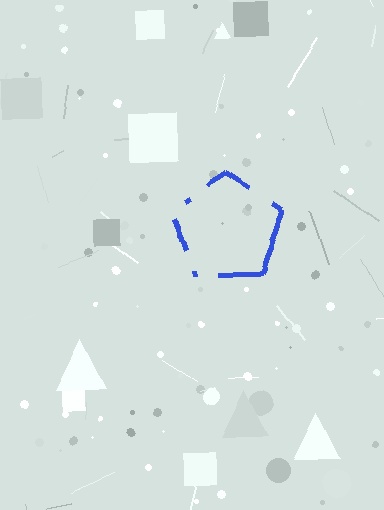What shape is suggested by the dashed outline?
The dashed outline suggests a pentagon.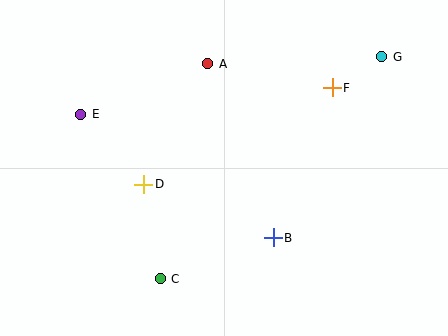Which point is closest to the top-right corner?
Point G is closest to the top-right corner.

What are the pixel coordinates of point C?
Point C is at (160, 279).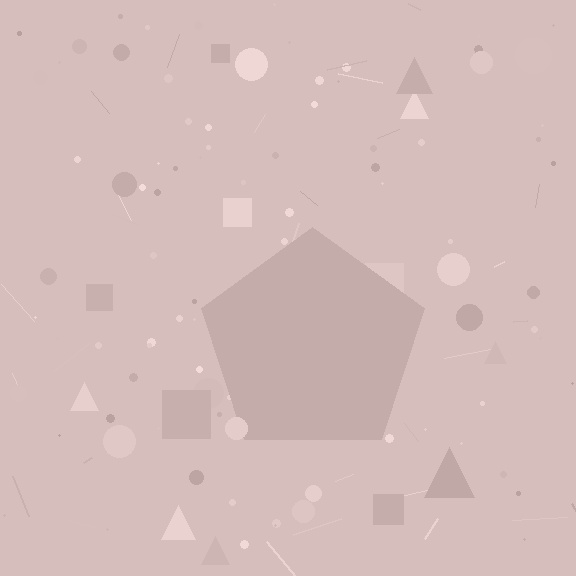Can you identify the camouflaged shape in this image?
The camouflaged shape is a pentagon.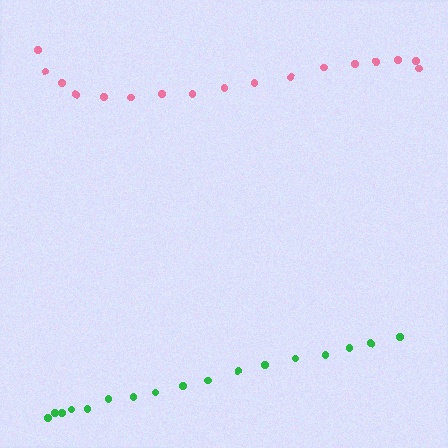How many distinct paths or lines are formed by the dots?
There are 2 distinct paths.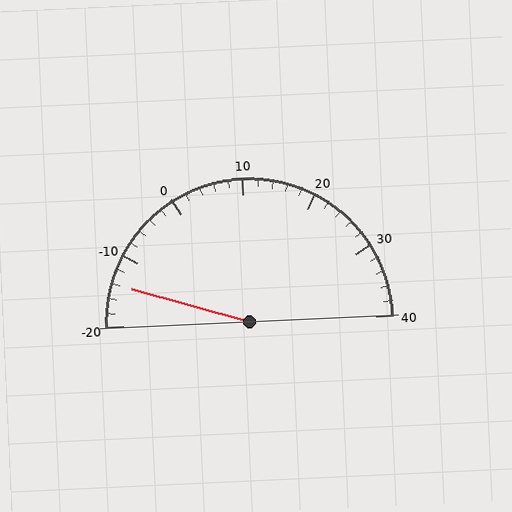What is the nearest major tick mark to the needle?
The nearest major tick mark is -10.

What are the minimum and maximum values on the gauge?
The gauge ranges from -20 to 40.